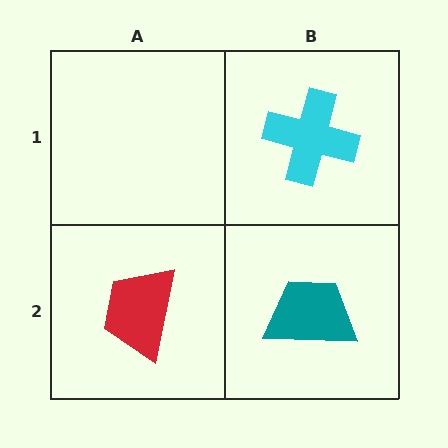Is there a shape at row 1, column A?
No, that cell is empty.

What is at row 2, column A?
A red trapezoid.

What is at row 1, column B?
A cyan cross.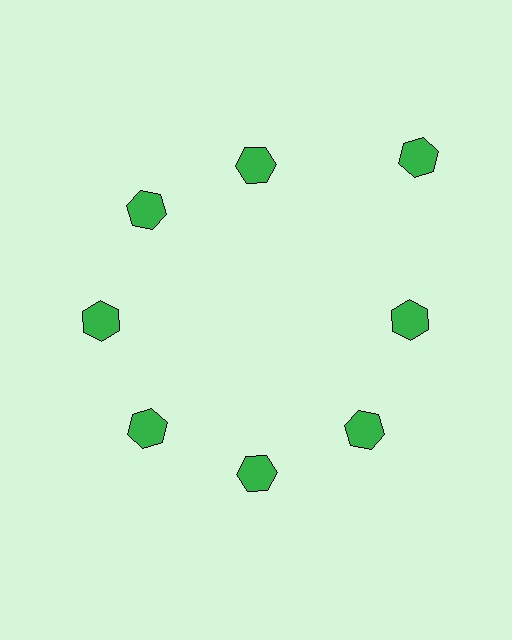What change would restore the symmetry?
The symmetry would be restored by moving it inward, back onto the ring so that all 8 hexagons sit at equal angles and equal distance from the center.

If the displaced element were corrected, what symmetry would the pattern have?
It would have 8-fold rotational symmetry — the pattern would map onto itself every 45 degrees.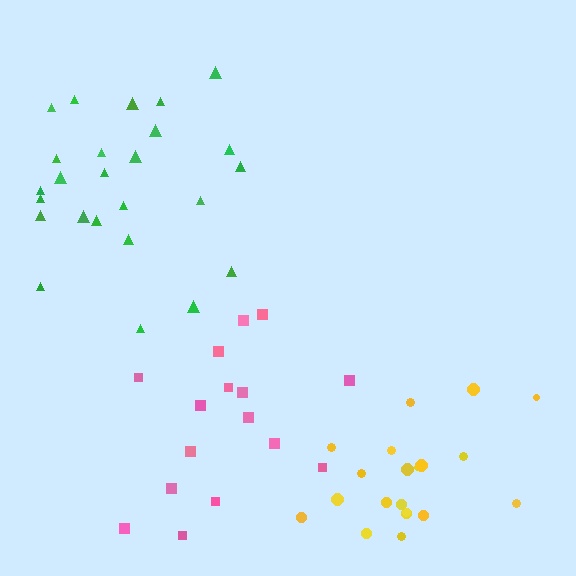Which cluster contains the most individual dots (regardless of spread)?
Green (25).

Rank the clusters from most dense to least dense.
yellow, green, pink.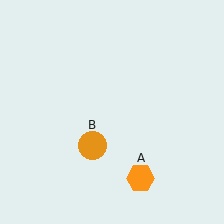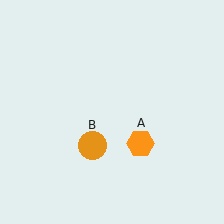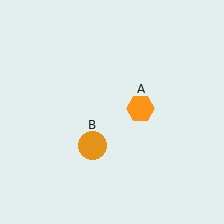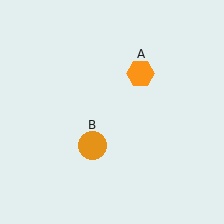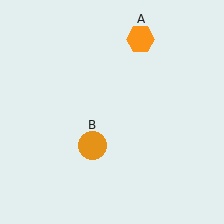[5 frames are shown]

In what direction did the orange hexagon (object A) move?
The orange hexagon (object A) moved up.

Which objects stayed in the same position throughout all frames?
Orange circle (object B) remained stationary.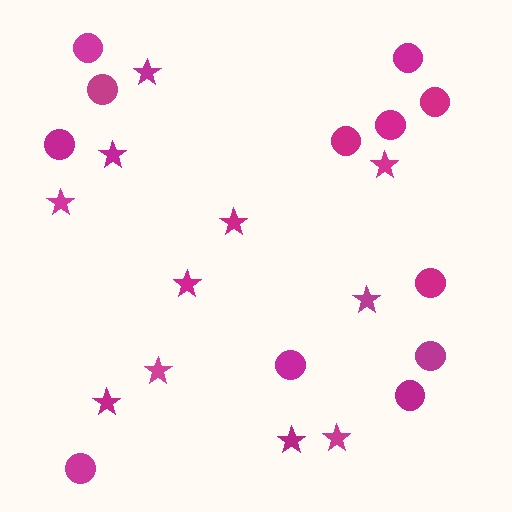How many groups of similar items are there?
There are 2 groups: one group of stars (11) and one group of circles (12).